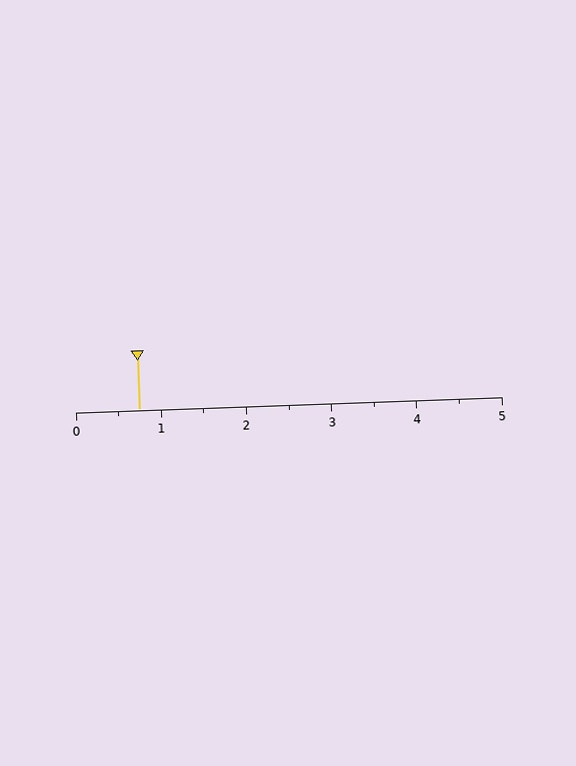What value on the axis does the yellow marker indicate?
The marker indicates approximately 0.8.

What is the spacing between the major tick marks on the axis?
The major ticks are spaced 1 apart.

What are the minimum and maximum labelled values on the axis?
The axis runs from 0 to 5.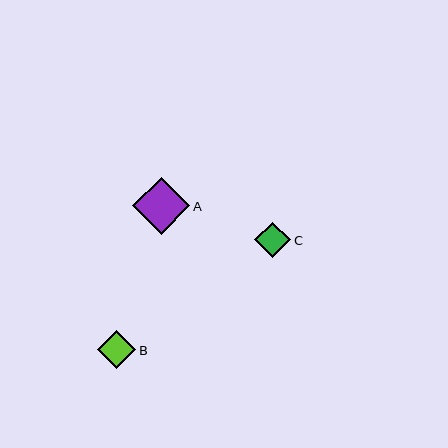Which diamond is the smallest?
Diamond C is the smallest with a size of approximately 36 pixels.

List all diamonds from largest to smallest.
From largest to smallest: A, B, C.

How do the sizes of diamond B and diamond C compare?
Diamond B and diamond C are approximately the same size.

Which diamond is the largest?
Diamond A is the largest with a size of approximately 57 pixels.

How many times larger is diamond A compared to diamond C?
Diamond A is approximately 1.6 times the size of diamond C.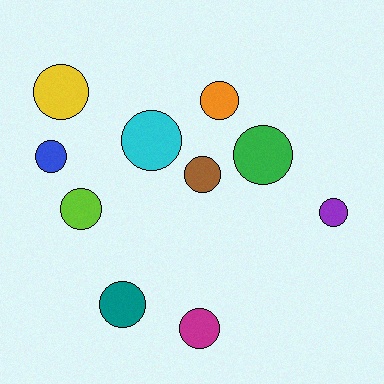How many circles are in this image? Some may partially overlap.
There are 10 circles.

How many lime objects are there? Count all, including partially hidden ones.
There is 1 lime object.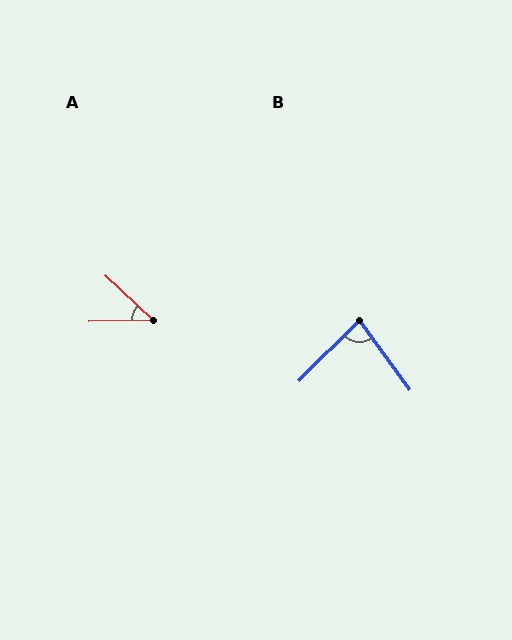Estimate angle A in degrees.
Approximately 45 degrees.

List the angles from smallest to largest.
A (45°), B (81°).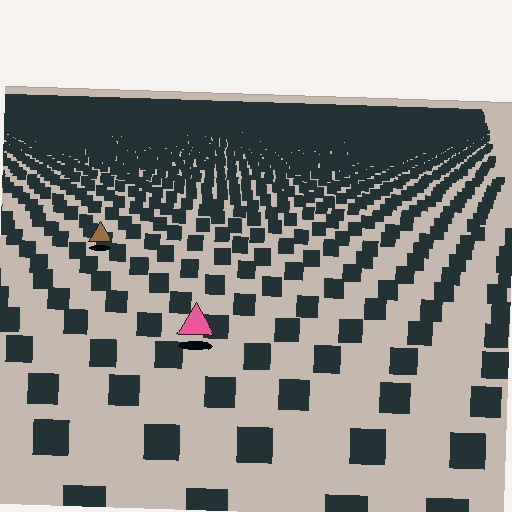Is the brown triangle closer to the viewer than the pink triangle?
No. The pink triangle is closer — you can tell from the texture gradient: the ground texture is coarser near it.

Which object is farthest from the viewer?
The brown triangle is farthest from the viewer. It appears smaller and the ground texture around it is denser.